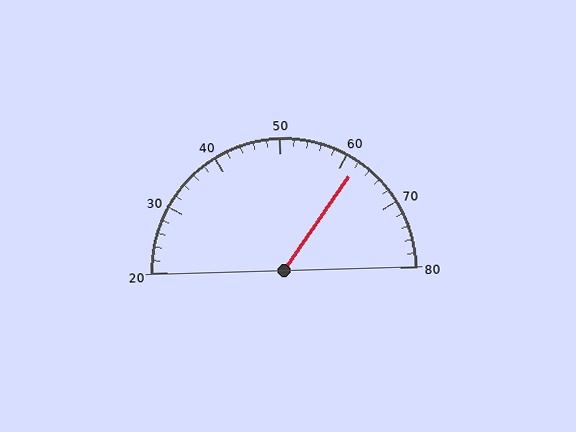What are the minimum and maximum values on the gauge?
The gauge ranges from 20 to 80.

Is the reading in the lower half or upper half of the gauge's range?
The reading is in the upper half of the range (20 to 80).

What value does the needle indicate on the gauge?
The needle indicates approximately 62.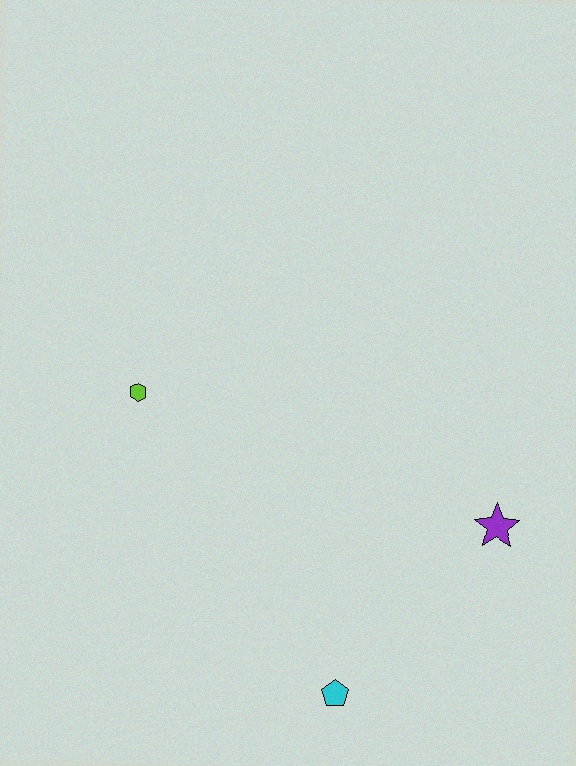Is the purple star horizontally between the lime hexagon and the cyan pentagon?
No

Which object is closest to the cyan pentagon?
The purple star is closest to the cyan pentagon.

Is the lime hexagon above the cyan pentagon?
Yes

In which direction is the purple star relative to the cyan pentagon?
The purple star is above the cyan pentagon.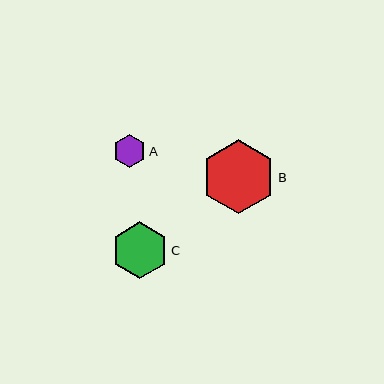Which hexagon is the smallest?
Hexagon A is the smallest with a size of approximately 33 pixels.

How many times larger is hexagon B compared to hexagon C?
Hexagon B is approximately 1.3 times the size of hexagon C.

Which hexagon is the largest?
Hexagon B is the largest with a size of approximately 74 pixels.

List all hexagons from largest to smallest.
From largest to smallest: B, C, A.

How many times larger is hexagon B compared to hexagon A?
Hexagon B is approximately 2.3 times the size of hexagon A.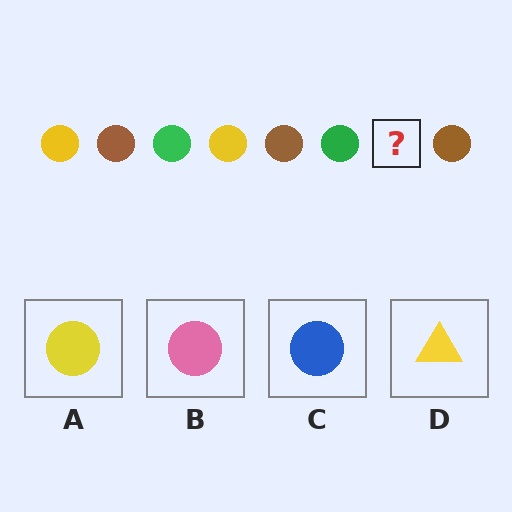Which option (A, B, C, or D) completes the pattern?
A.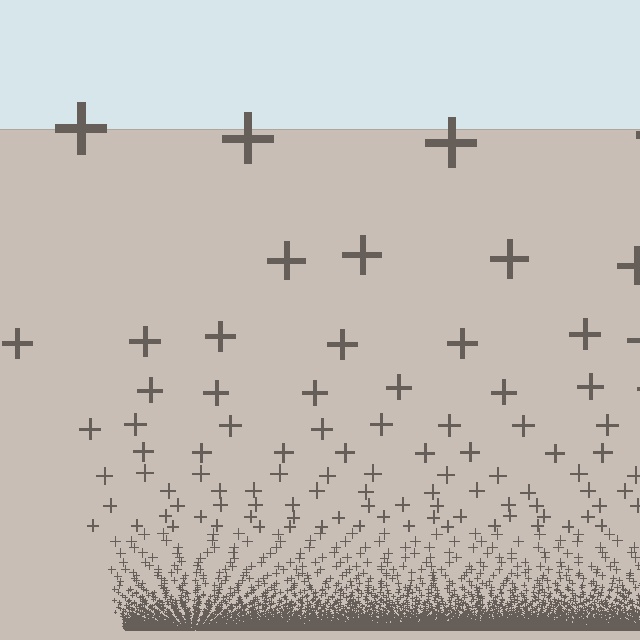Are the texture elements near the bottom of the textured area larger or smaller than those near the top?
Smaller. The gradient is inverted — elements near the bottom are smaller and denser.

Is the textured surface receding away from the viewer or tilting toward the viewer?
The surface appears to tilt toward the viewer. Texture elements get larger and sparser toward the top.